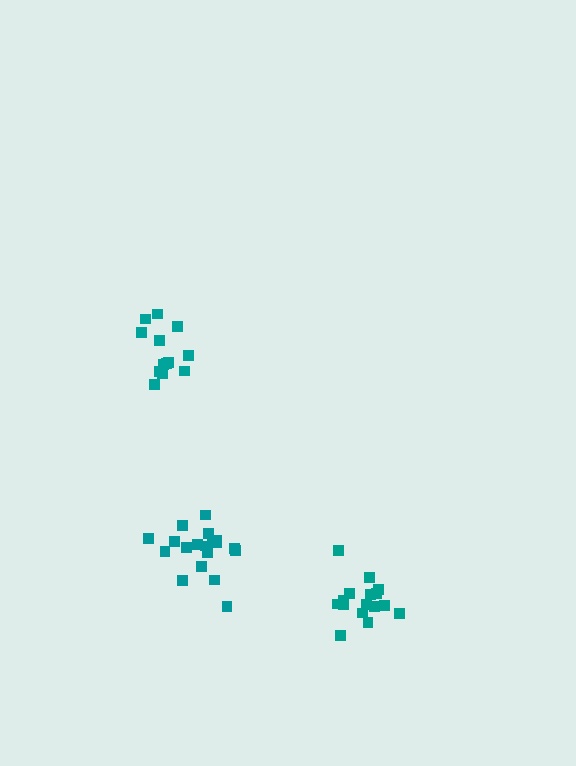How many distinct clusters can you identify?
There are 3 distinct clusters.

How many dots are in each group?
Group 1: 17 dots, Group 2: 19 dots, Group 3: 13 dots (49 total).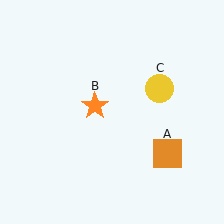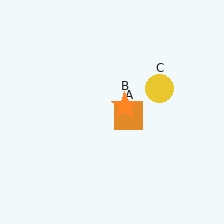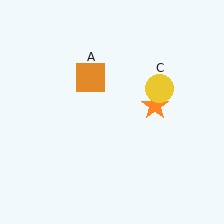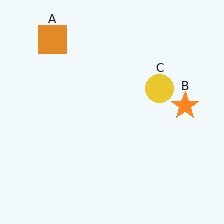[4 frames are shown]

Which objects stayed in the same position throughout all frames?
Yellow circle (object C) remained stationary.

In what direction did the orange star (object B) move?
The orange star (object B) moved right.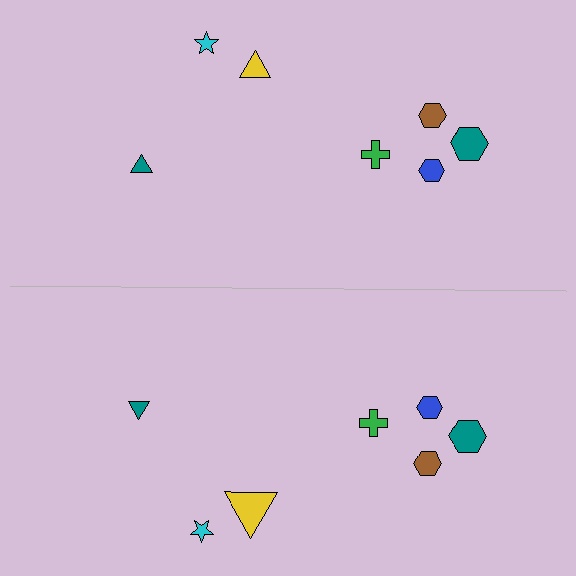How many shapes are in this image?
There are 14 shapes in this image.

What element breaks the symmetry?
The yellow triangle on the bottom side has a different size than its mirror counterpart.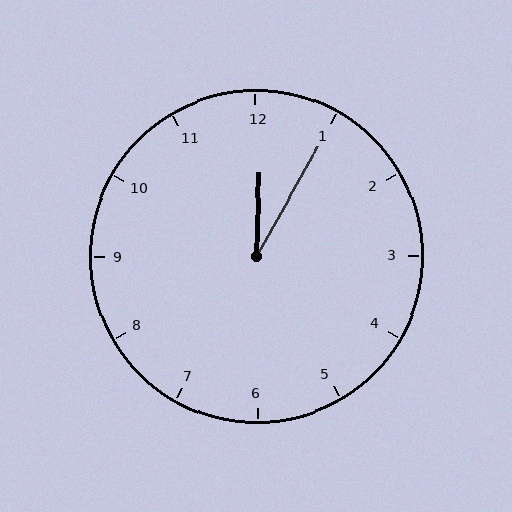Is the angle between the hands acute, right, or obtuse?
It is acute.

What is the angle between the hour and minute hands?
Approximately 28 degrees.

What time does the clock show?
12:05.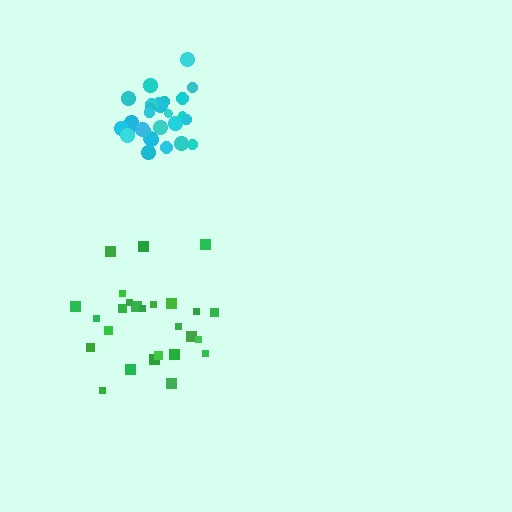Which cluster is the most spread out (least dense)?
Green.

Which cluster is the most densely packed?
Cyan.